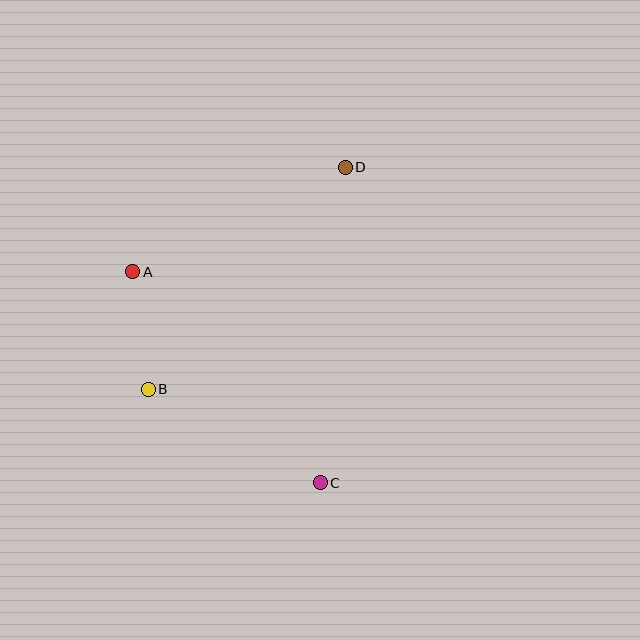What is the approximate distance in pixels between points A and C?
The distance between A and C is approximately 282 pixels.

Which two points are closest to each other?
Points A and B are closest to each other.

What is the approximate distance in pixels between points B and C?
The distance between B and C is approximately 196 pixels.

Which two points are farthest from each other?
Points C and D are farthest from each other.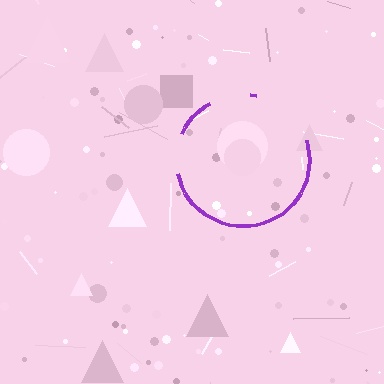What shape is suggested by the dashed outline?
The dashed outline suggests a circle.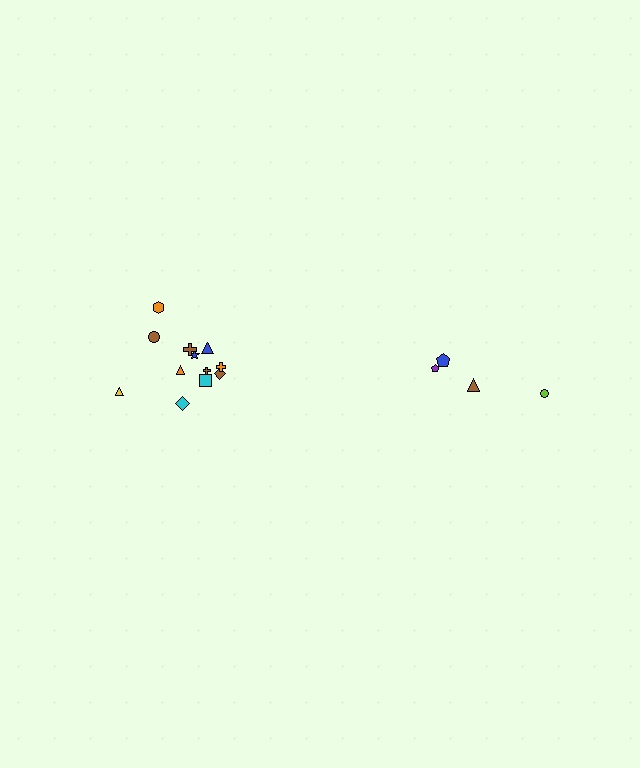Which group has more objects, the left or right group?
The left group.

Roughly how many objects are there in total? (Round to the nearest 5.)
Roughly 15 objects in total.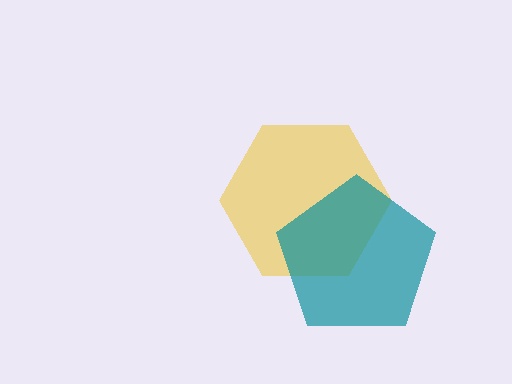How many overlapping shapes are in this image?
There are 2 overlapping shapes in the image.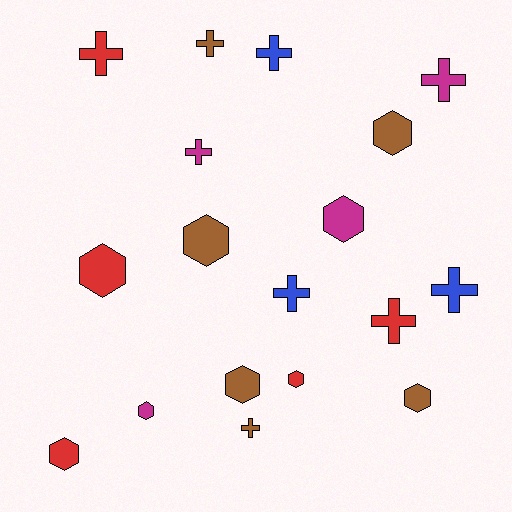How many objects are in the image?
There are 18 objects.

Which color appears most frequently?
Brown, with 6 objects.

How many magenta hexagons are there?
There are 2 magenta hexagons.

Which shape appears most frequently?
Hexagon, with 9 objects.